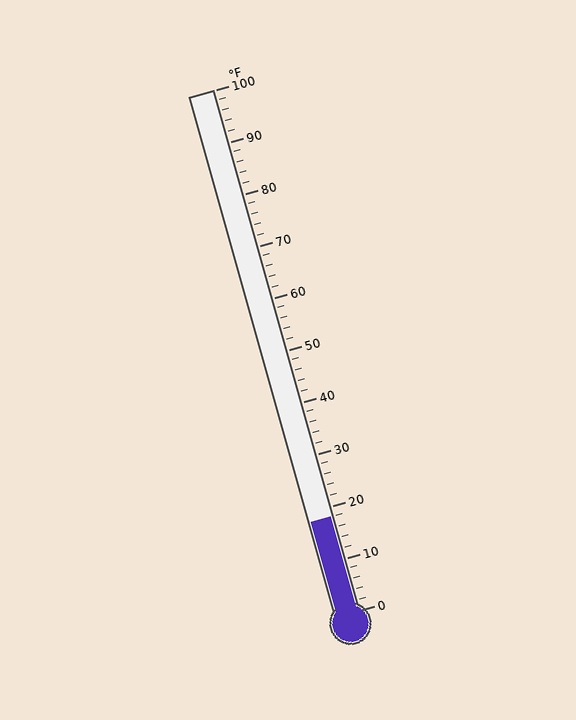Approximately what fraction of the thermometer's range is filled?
The thermometer is filled to approximately 20% of its range.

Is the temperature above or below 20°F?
The temperature is below 20°F.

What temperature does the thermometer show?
The thermometer shows approximately 18°F.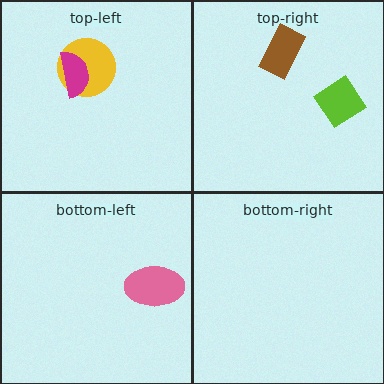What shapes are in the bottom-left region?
The pink ellipse.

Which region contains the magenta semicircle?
The top-left region.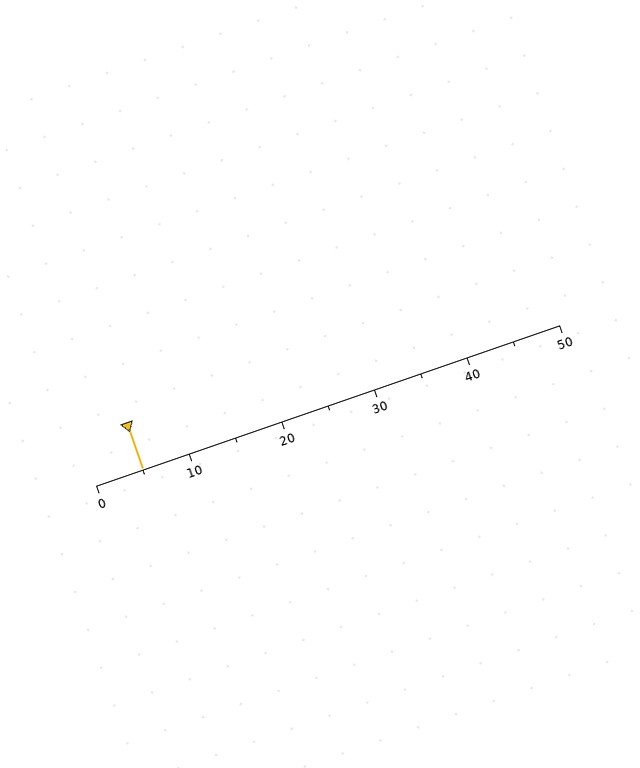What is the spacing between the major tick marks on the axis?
The major ticks are spaced 10 apart.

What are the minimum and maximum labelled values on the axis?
The axis runs from 0 to 50.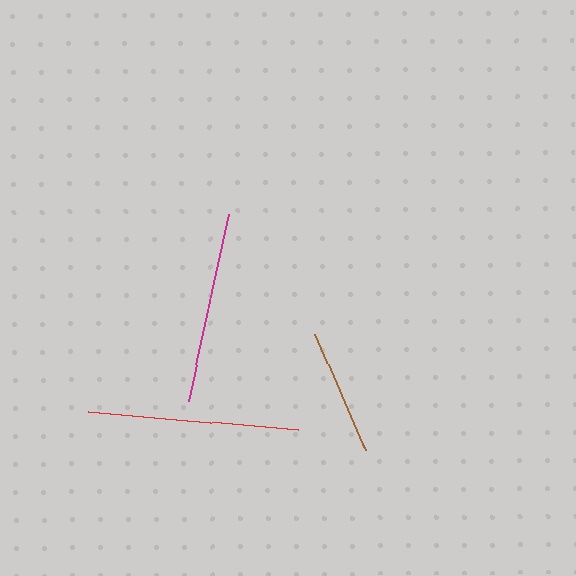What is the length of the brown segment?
The brown segment is approximately 128 pixels long.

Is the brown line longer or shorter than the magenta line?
The magenta line is longer than the brown line.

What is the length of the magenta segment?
The magenta segment is approximately 190 pixels long.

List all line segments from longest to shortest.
From longest to shortest: red, magenta, brown.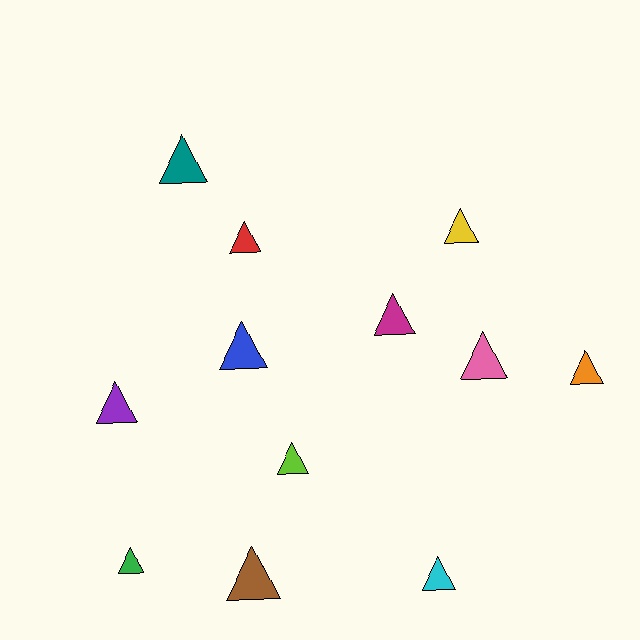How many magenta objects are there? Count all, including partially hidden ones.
There is 1 magenta object.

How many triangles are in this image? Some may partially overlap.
There are 12 triangles.